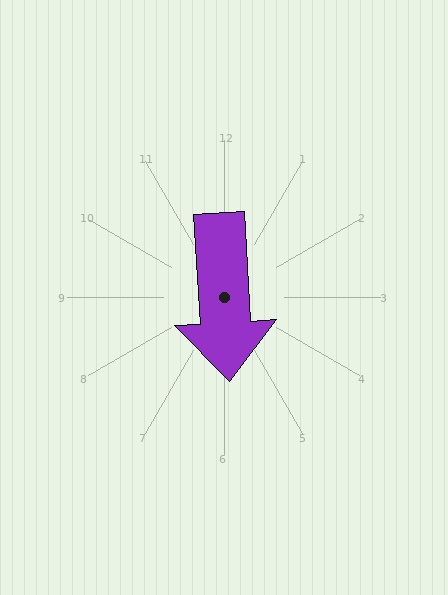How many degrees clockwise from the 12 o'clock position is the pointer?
Approximately 176 degrees.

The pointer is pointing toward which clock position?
Roughly 6 o'clock.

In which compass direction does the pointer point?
South.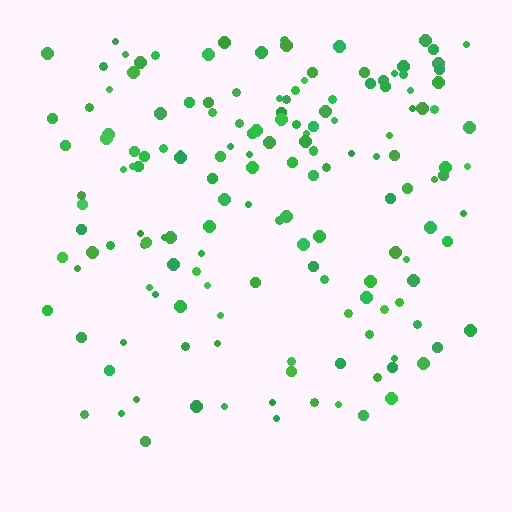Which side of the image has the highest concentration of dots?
The top.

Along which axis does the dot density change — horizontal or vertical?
Vertical.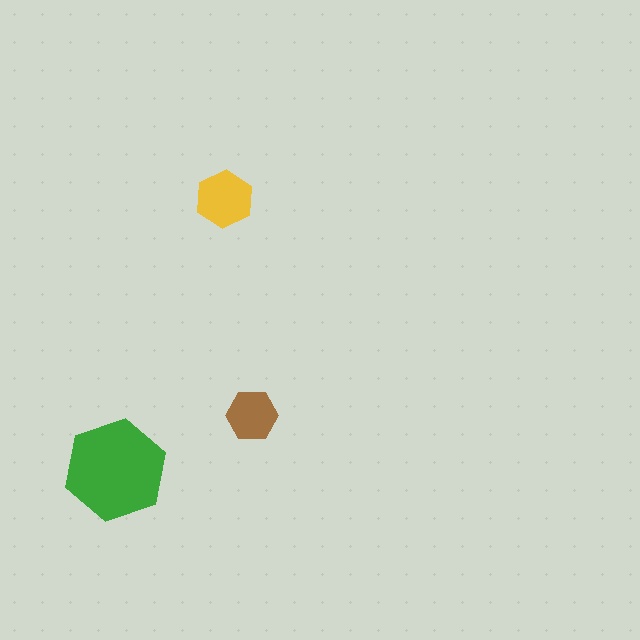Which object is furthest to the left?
The green hexagon is leftmost.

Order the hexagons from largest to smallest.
the green one, the yellow one, the brown one.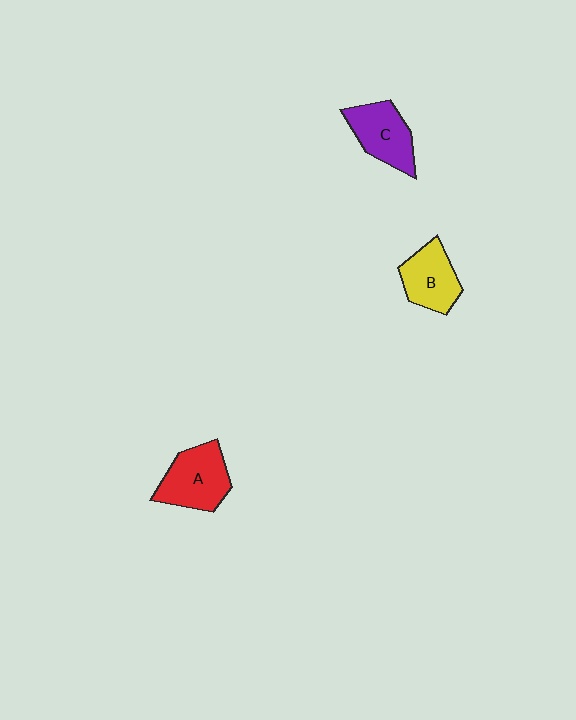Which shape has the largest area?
Shape A (red).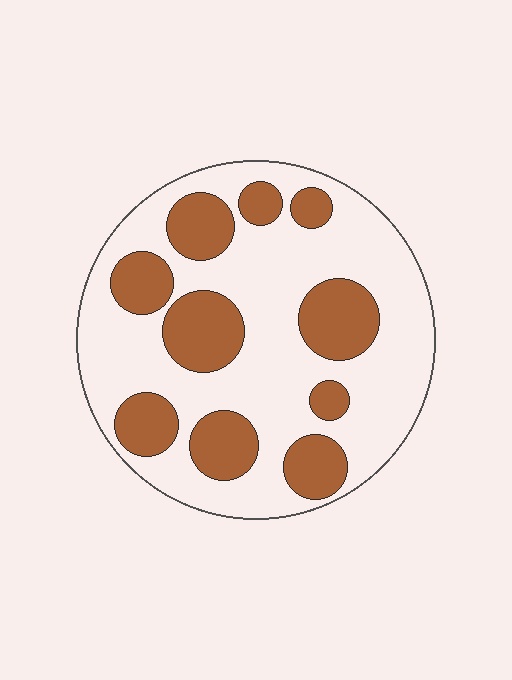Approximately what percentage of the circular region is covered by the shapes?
Approximately 30%.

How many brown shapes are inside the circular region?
10.